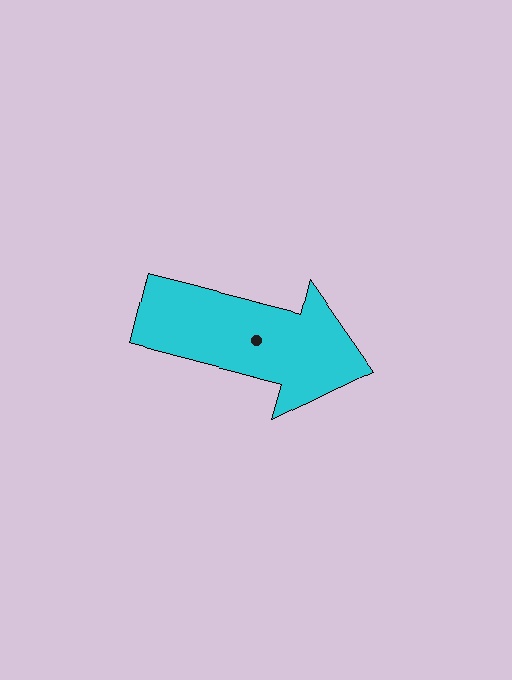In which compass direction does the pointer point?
East.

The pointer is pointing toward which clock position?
Roughly 3 o'clock.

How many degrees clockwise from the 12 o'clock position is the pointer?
Approximately 105 degrees.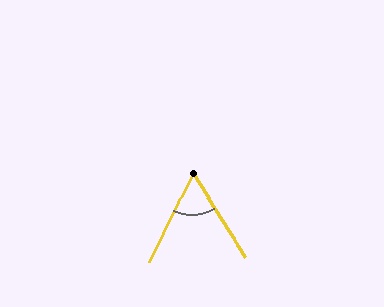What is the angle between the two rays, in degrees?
Approximately 58 degrees.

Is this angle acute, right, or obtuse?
It is acute.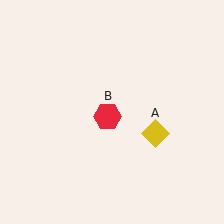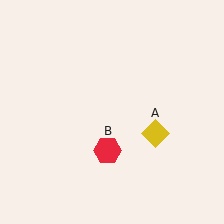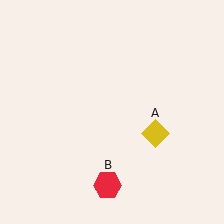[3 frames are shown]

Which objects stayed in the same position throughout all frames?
Yellow diamond (object A) remained stationary.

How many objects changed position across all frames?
1 object changed position: red hexagon (object B).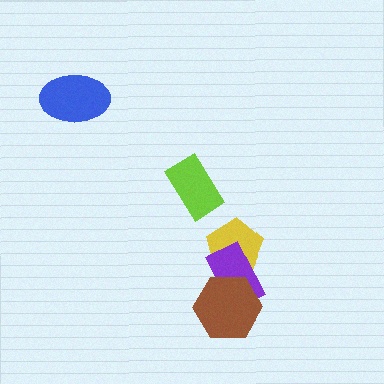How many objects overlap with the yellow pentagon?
1 object overlaps with the yellow pentagon.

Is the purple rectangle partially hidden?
Yes, it is partially covered by another shape.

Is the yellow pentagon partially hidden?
Yes, it is partially covered by another shape.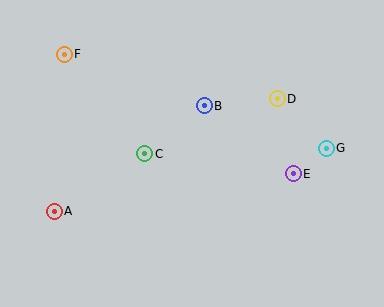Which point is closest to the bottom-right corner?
Point E is closest to the bottom-right corner.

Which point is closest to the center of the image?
Point C at (145, 154) is closest to the center.